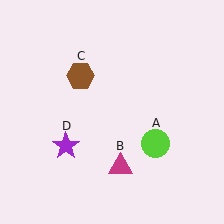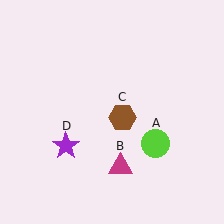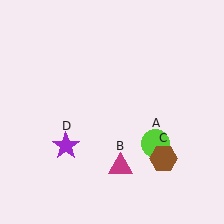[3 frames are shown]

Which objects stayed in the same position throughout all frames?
Lime circle (object A) and magenta triangle (object B) and purple star (object D) remained stationary.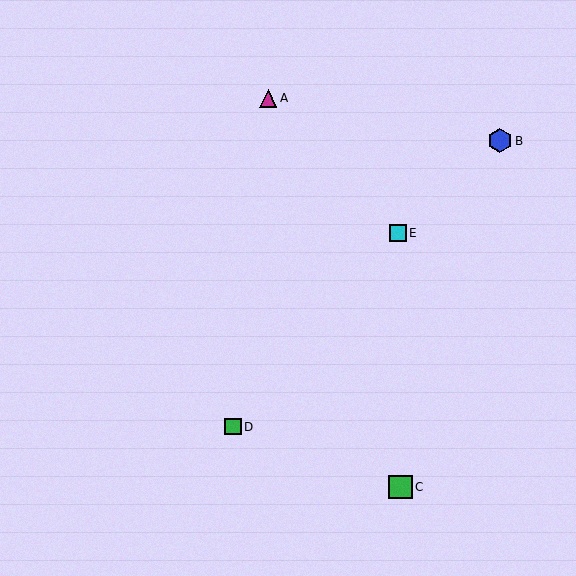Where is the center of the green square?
The center of the green square is at (233, 427).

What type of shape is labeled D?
Shape D is a green square.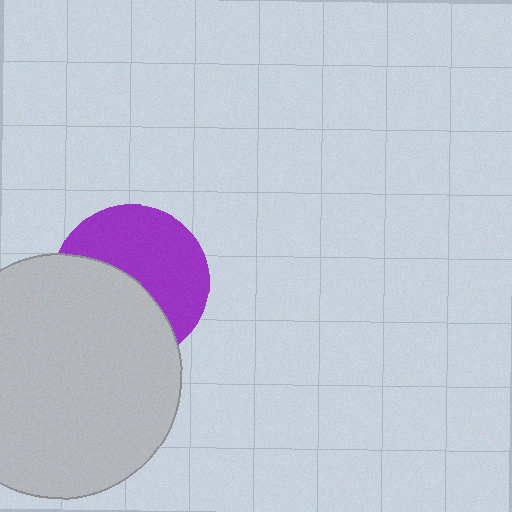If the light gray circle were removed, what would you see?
You would see the complete purple circle.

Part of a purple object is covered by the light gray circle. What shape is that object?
It is a circle.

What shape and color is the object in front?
The object in front is a light gray circle.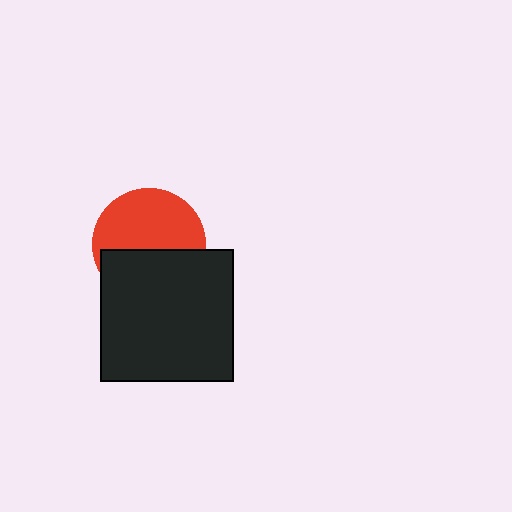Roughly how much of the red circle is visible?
About half of it is visible (roughly 57%).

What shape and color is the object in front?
The object in front is a black square.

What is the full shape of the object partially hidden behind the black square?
The partially hidden object is a red circle.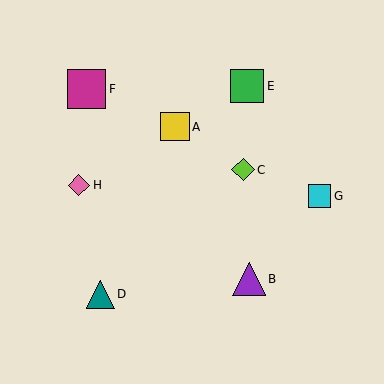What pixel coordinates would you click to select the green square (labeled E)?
Click at (247, 86) to select the green square E.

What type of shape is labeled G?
Shape G is a cyan square.